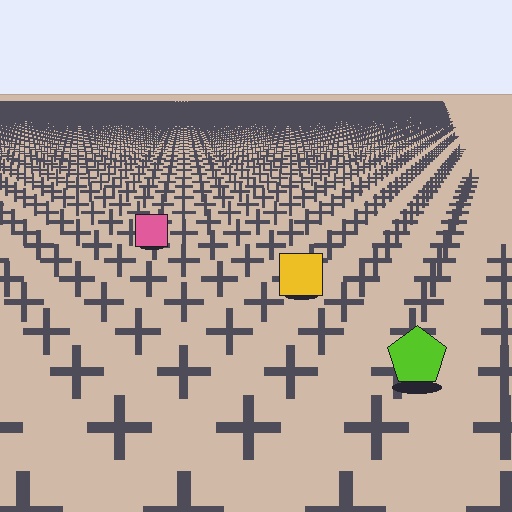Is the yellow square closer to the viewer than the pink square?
Yes. The yellow square is closer — you can tell from the texture gradient: the ground texture is coarser near it.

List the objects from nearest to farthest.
From nearest to farthest: the lime pentagon, the yellow square, the pink square.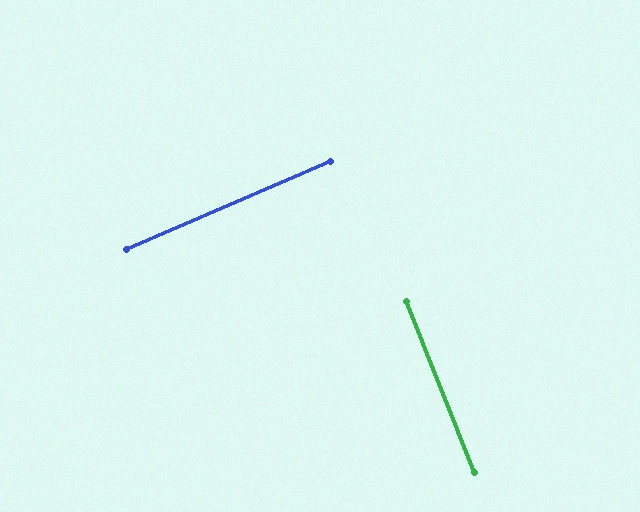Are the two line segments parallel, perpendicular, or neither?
Perpendicular — they meet at approximately 88°.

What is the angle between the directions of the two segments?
Approximately 88 degrees.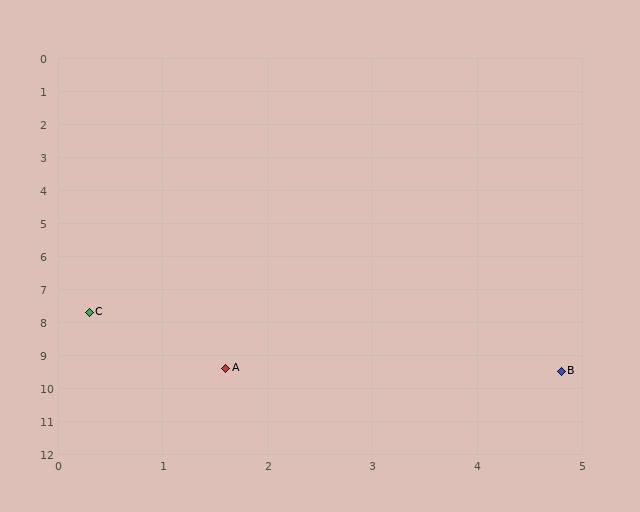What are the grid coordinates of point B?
Point B is at approximately (4.8, 9.5).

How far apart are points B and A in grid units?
Points B and A are about 3.2 grid units apart.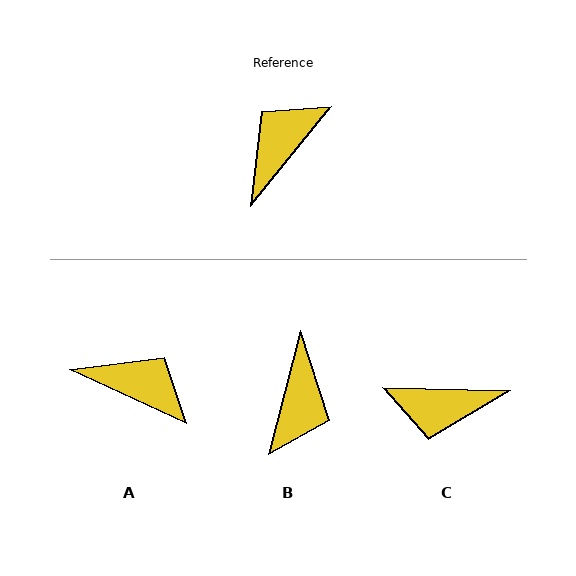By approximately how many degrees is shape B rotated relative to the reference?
Approximately 155 degrees clockwise.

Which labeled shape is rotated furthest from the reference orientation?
B, about 155 degrees away.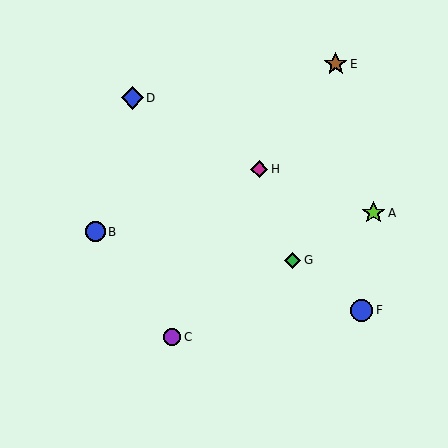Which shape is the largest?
The brown star (labeled E) is the largest.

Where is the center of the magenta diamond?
The center of the magenta diamond is at (259, 169).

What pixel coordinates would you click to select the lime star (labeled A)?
Click at (373, 213) to select the lime star A.